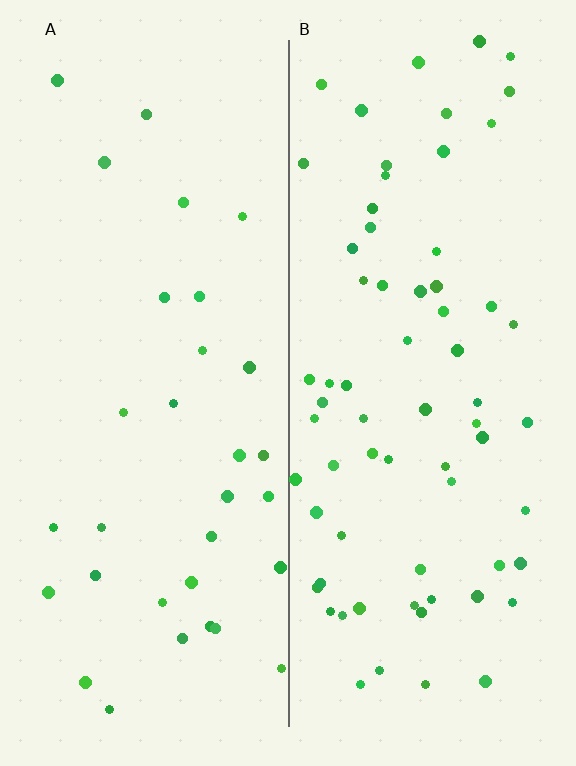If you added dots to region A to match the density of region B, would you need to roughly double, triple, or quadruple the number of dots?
Approximately double.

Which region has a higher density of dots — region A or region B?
B (the right).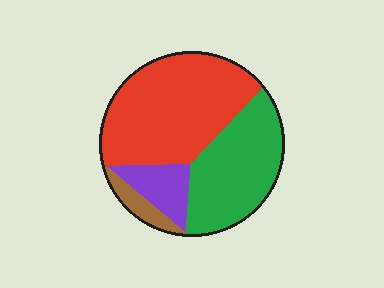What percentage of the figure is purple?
Purple takes up about one tenth (1/10) of the figure.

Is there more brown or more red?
Red.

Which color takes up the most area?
Red, at roughly 50%.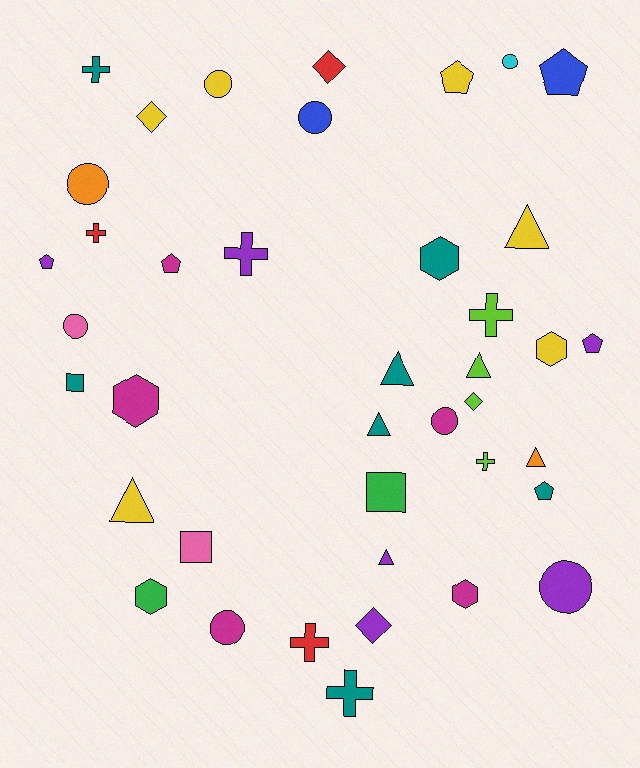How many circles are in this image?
There are 8 circles.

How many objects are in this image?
There are 40 objects.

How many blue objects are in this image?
There are 2 blue objects.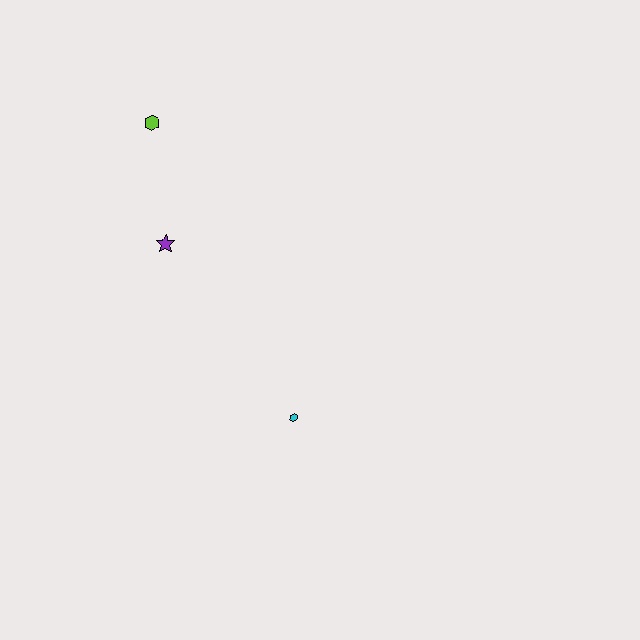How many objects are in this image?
There are 3 objects.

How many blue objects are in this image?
There are no blue objects.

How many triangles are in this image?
There are no triangles.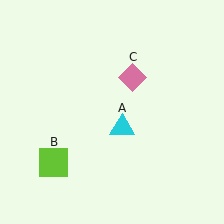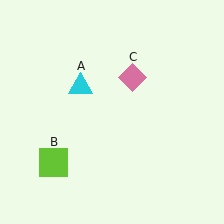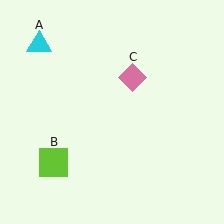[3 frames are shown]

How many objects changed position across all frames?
1 object changed position: cyan triangle (object A).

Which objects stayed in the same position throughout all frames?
Lime square (object B) and pink diamond (object C) remained stationary.